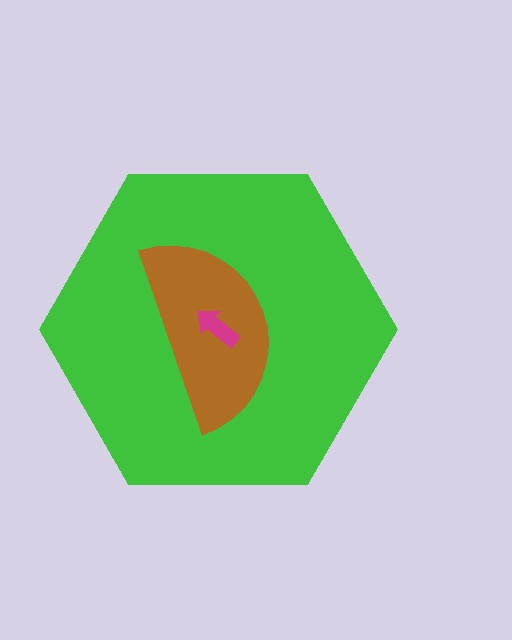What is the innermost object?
The magenta arrow.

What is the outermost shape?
The green hexagon.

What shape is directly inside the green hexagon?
The brown semicircle.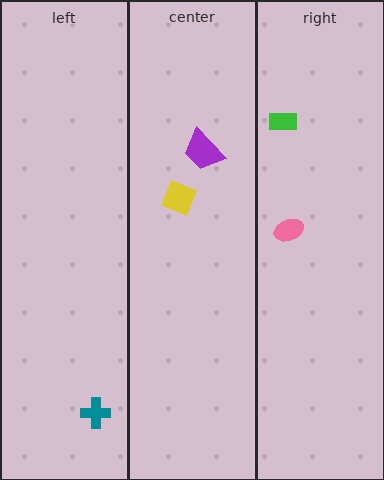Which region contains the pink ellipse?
The right region.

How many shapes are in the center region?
2.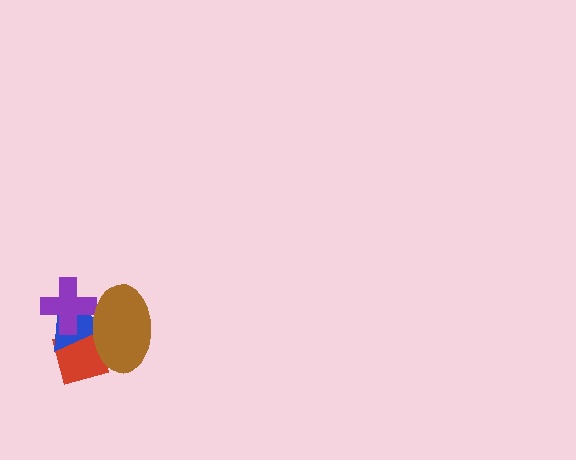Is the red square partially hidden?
Yes, it is partially covered by another shape.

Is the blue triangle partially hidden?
Yes, it is partially covered by another shape.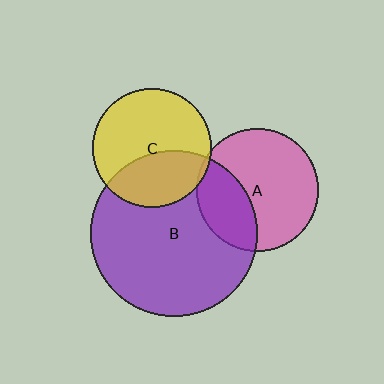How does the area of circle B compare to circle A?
Approximately 1.8 times.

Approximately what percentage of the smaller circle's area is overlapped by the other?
Approximately 30%.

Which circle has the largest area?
Circle B (purple).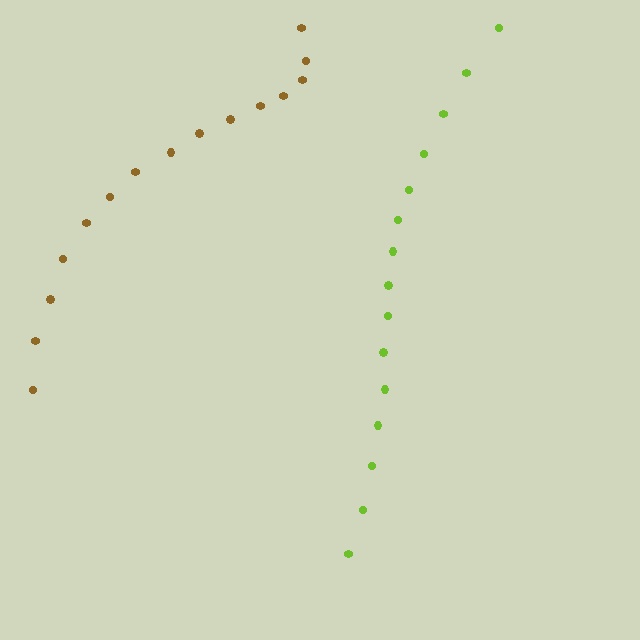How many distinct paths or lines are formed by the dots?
There are 2 distinct paths.